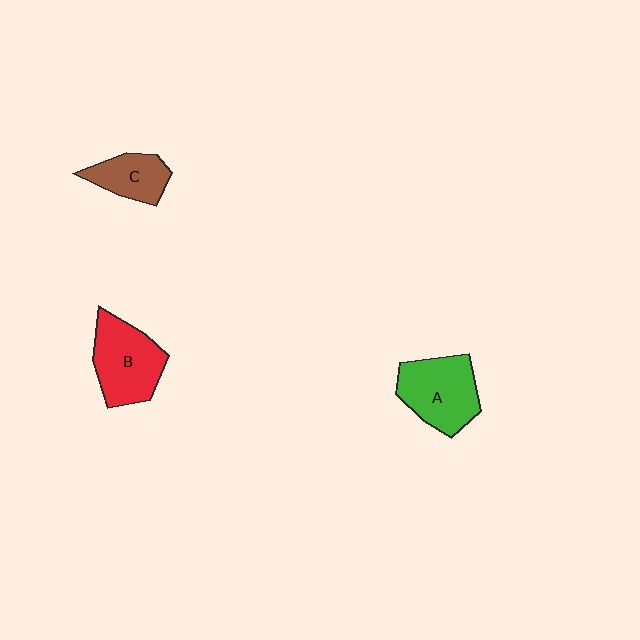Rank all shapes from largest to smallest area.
From largest to smallest: B (red), A (green), C (brown).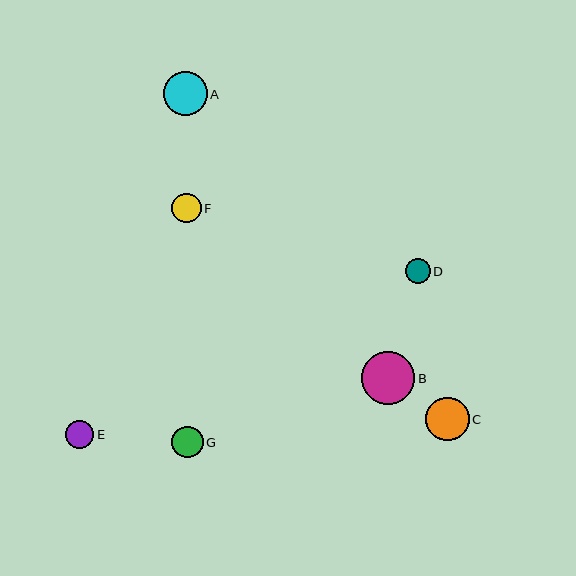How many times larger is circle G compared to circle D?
Circle G is approximately 1.3 times the size of circle D.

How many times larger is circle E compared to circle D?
Circle E is approximately 1.1 times the size of circle D.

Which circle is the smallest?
Circle D is the smallest with a size of approximately 25 pixels.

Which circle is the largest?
Circle B is the largest with a size of approximately 54 pixels.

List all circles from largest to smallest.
From largest to smallest: B, A, C, G, F, E, D.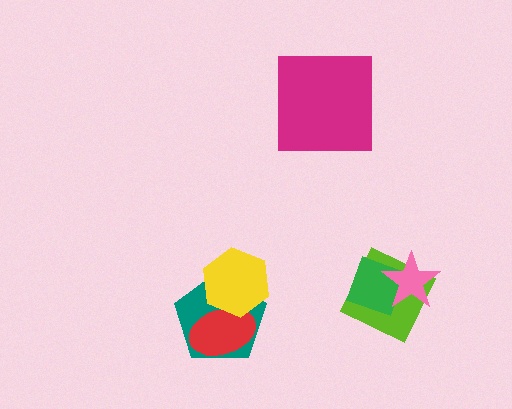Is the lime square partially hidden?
Yes, it is partially covered by another shape.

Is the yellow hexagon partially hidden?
No, no other shape covers it.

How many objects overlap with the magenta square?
0 objects overlap with the magenta square.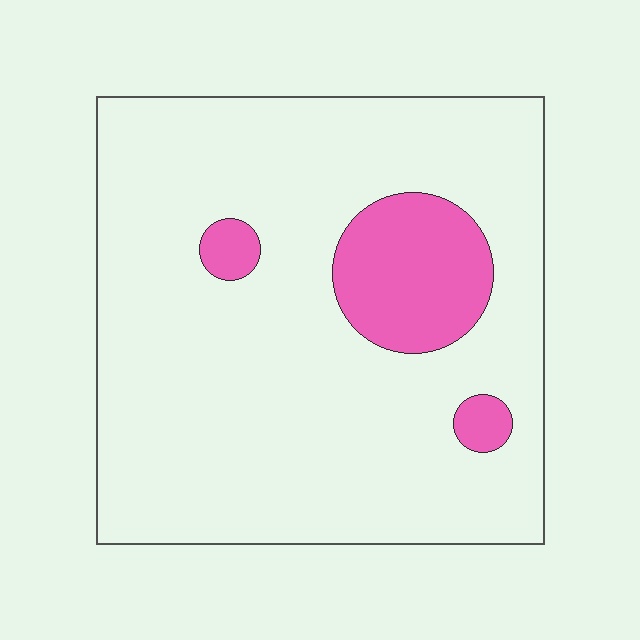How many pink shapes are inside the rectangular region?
3.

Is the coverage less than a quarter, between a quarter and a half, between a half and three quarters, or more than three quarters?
Less than a quarter.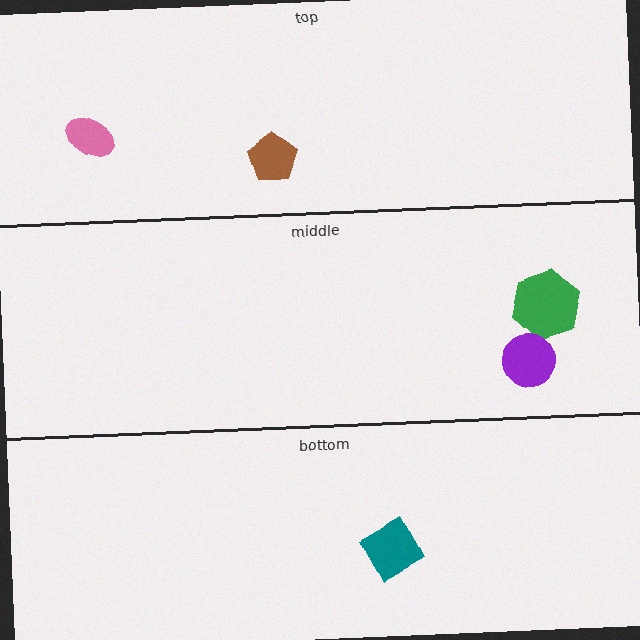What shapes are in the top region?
The brown pentagon, the pink ellipse.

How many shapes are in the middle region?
2.